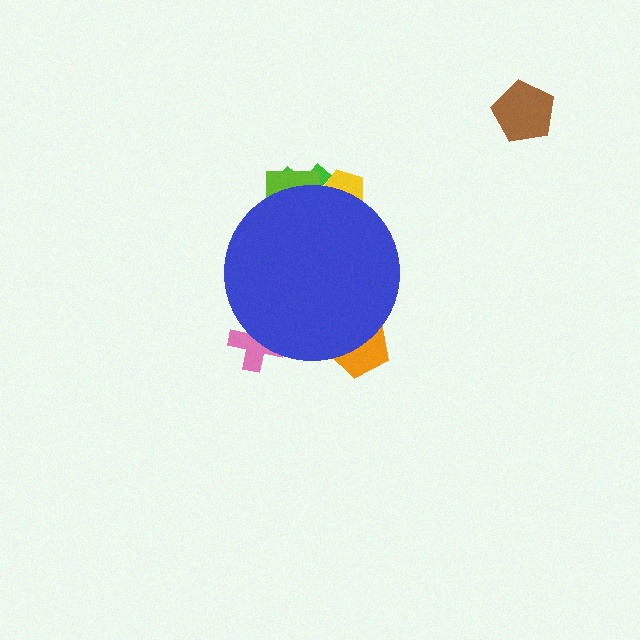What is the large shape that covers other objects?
A blue circle.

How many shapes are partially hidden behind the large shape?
5 shapes are partially hidden.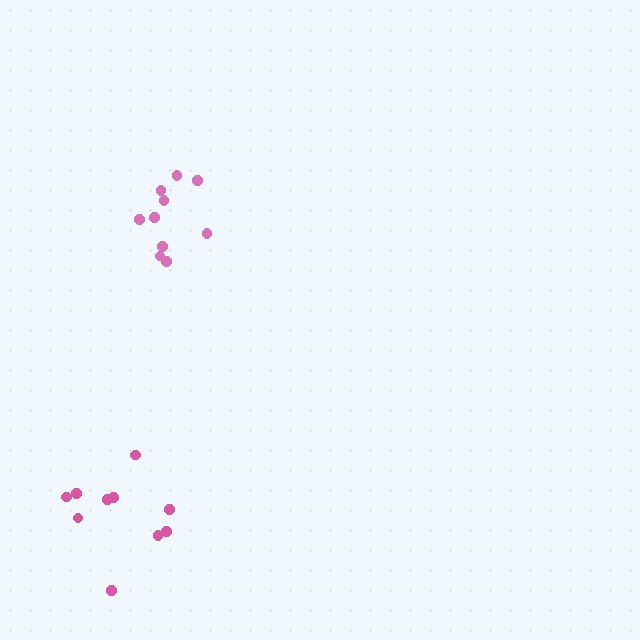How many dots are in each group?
Group 1: 10 dots, Group 2: 11 dots (21 total).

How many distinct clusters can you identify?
There are 2 distinct clusters.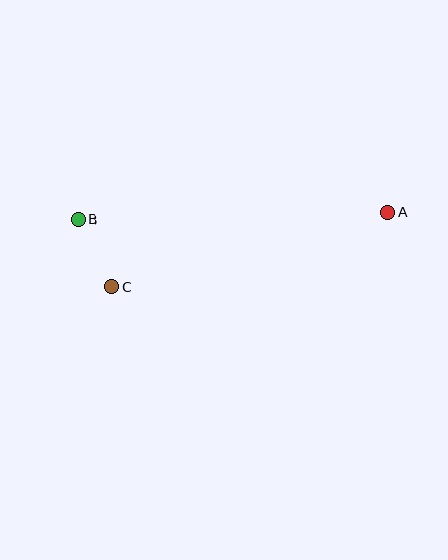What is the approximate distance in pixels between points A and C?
The distance between A and C is approximately 286 pixels.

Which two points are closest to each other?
Points B and C are closest to each other.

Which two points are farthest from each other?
Points A and B are farthest from each other.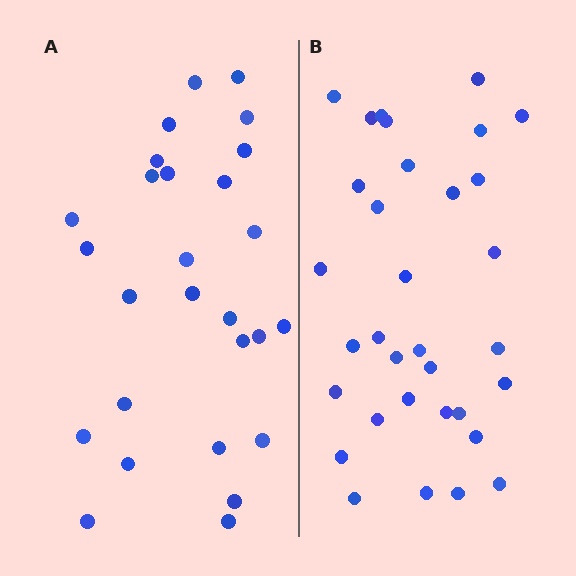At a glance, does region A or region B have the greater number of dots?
Region B (the right region) has more dots.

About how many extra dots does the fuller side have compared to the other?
Region B has about 6 more dots than region A.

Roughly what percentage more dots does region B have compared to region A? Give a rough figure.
About 20% more.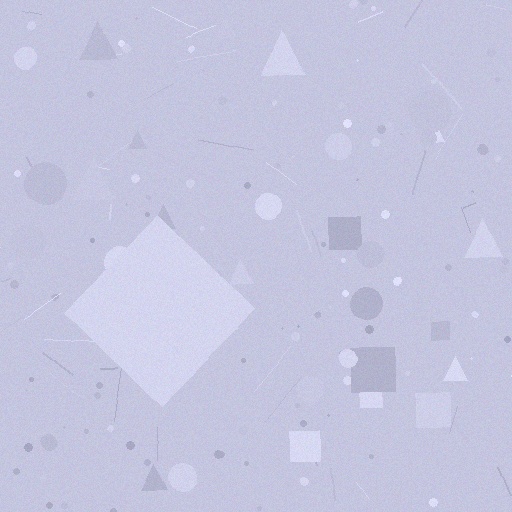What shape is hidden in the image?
A diamond is hidden in the image.